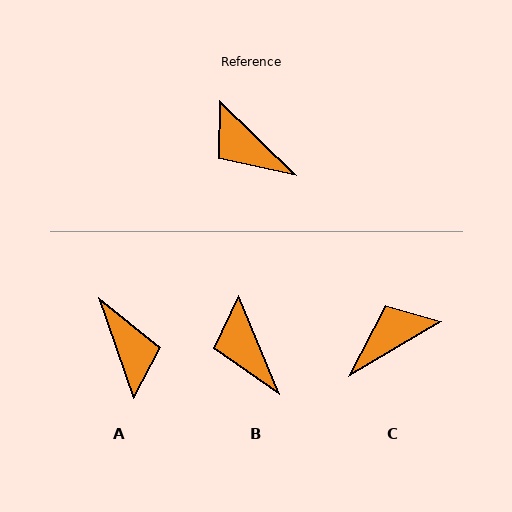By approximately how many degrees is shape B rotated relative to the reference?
Approximately 23 degrees clockwise.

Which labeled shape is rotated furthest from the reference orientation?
A, about 153 degrees away.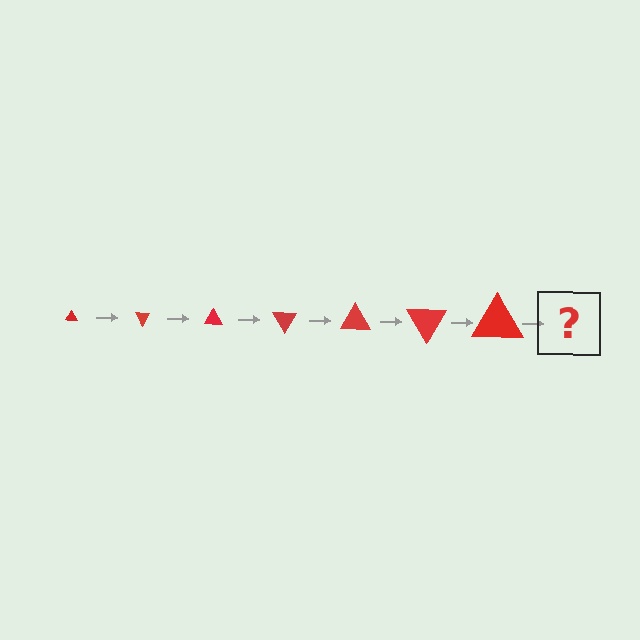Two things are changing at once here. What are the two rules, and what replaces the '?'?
The two rules are that the triangle grows larger each step and it rotates 60 degrees each step. The '?' should be a triangle, larger than the previous one and rotated 420 degrees from the start.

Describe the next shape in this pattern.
It should be a triangle, larger than the previous one and rotated 420 degrees from the start.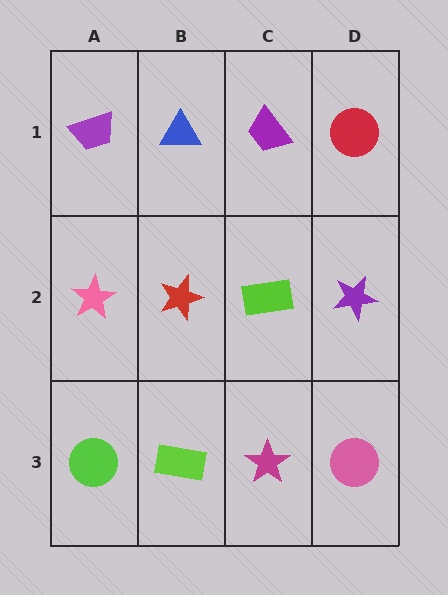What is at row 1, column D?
A red circle.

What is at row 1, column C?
A purple trapezoid.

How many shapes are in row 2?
4 shapes.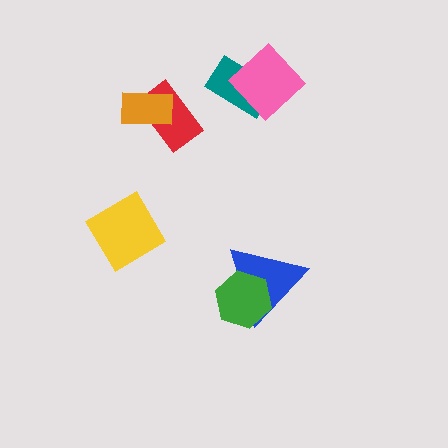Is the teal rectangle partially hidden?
Yes, it is partially covered by another shape.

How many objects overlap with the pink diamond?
1 object overlaps with the pink diamond.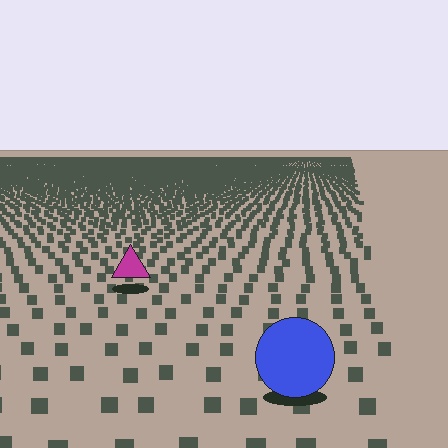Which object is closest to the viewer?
The blue circle is closest. The texture marks near it are larger and more spread out.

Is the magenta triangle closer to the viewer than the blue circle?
No. The blue circle is closer — you can tell from the texture gradient: the ground texture is coarser near it.